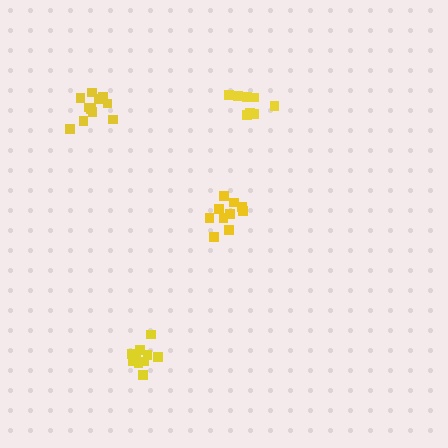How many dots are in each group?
Group 1: 10 dots, Group 2: 12 dots, Group 3: 10 dots, Group 4: 8 dots (40 total).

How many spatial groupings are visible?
There are 4 spatial groupings.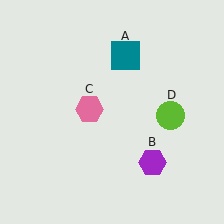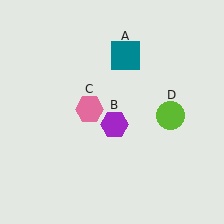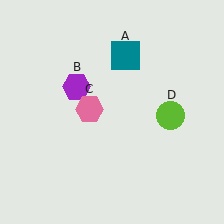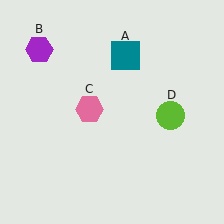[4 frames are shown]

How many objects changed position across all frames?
1 object changed position: purple hexagon (object B).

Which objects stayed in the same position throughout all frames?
Teal square (object A) and pink hexagon (object C) and lime circle (object D) remained stationary.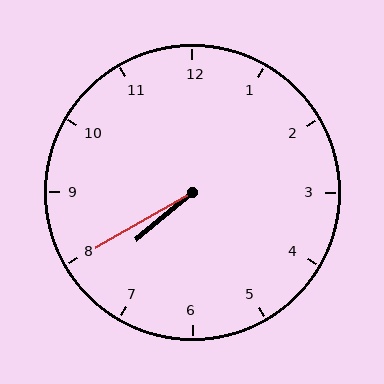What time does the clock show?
7:40.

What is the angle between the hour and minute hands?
Approximately 10 degrees.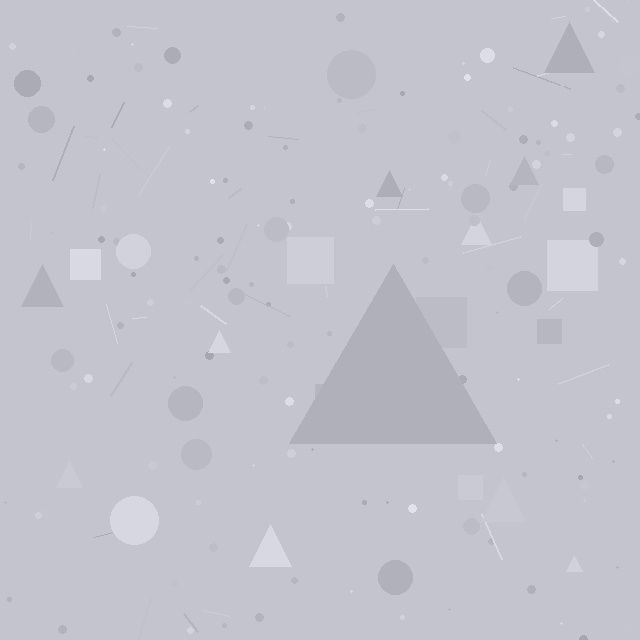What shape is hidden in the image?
A triangle is hidden in the image.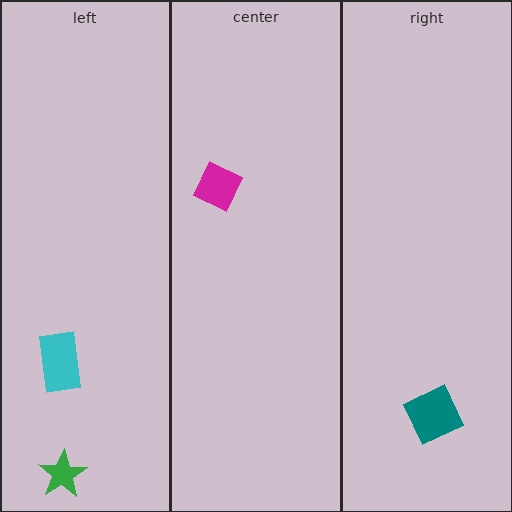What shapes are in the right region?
The teal square.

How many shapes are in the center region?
1.